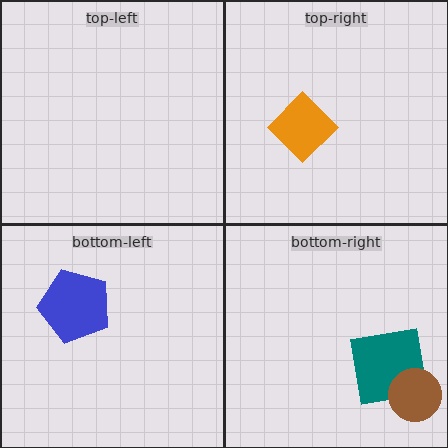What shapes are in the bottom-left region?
The blue pentagon.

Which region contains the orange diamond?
The top-right region.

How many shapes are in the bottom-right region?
2.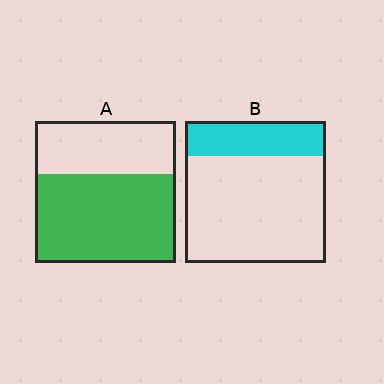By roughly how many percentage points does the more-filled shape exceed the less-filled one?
By roughly 40 percentage points (A over B).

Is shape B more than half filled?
No.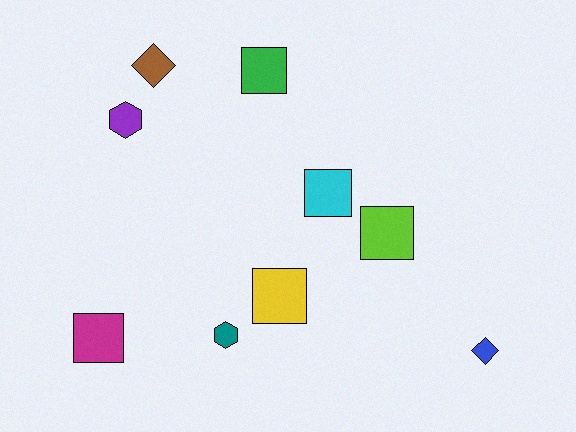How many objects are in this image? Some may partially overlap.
There are 9 objects.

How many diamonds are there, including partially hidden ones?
There are 2 diamonds.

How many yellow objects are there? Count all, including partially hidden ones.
There is 1 yellow object.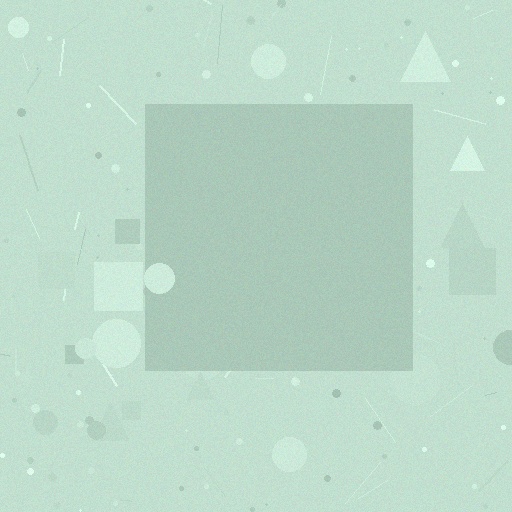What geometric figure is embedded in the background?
A square is embedded in the background.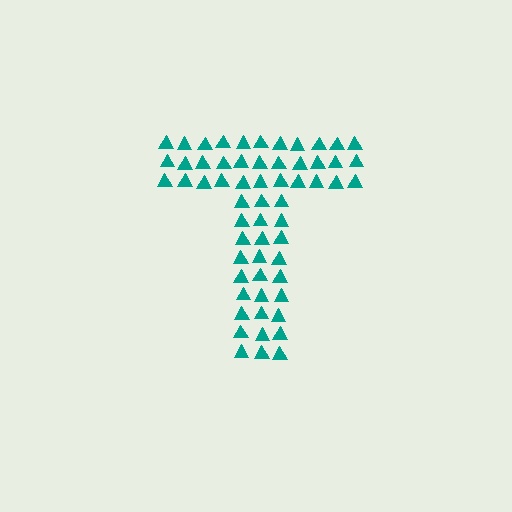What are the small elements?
The small elements are triangles.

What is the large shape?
The large shape is the letter T.